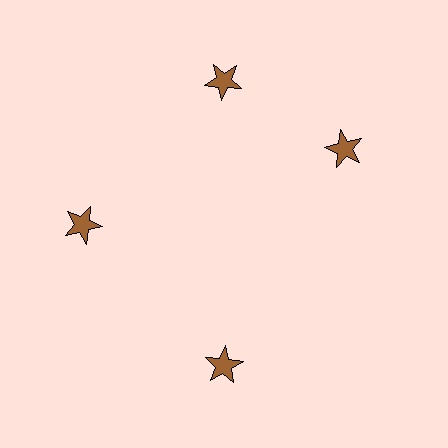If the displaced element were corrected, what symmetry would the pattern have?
It would have 4-fold rotational symmetry — the pattern would map onto itself every 90 degrees.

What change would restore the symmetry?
The symmetry would be restored by rotating it back into even spacing with its neighbors so that all 4 stars sit at equal angles and equal distance from the center.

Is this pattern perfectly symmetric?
No. The 4 brown stars are arranged in a ring, but one element near the 3 o'clock position is rotated out of alignment along the ring, breaking the 4-fold rotational symmetry.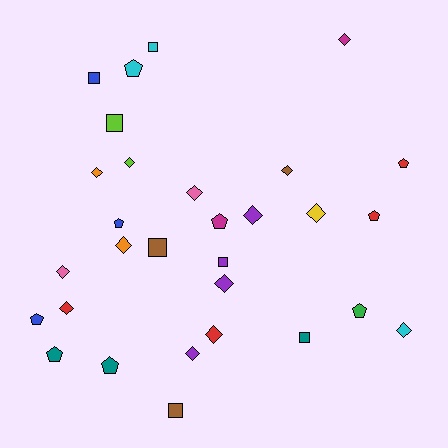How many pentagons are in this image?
There are 9 pentagons.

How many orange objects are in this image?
There are 2 orange objects.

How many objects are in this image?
There are 30 objects.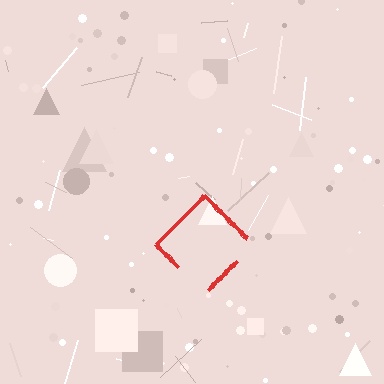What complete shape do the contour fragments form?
The contour fragments form a diamond.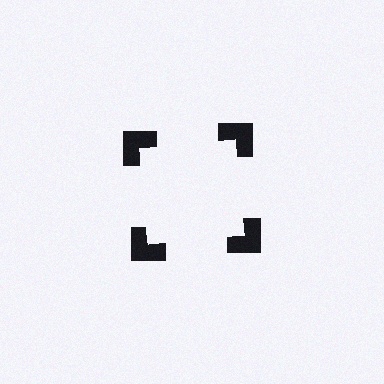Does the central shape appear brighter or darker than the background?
It typically appears slightly brighter than the background, even though no actual brightness change is drawn.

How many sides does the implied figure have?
4 sides.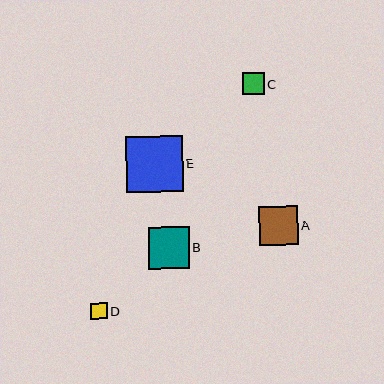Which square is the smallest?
Square D is the smallest with a size of approximately 17 pixels.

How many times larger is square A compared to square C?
Square A is approximately 1.8 times the size of square C.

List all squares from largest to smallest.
From largest to smallest: E, B, A, C, D.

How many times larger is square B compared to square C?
Square B is approximately 1.9 times the size of square C.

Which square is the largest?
Square E is the largest with a size of approximately 56 pixels.